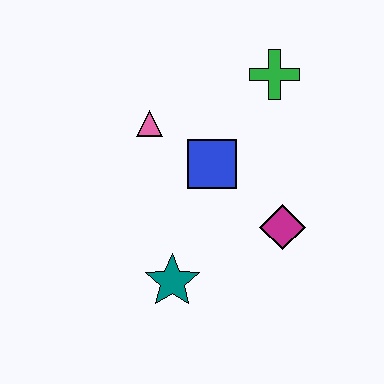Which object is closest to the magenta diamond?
The blue square is closest to the magenta diamond.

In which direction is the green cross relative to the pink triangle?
The green cross is to the right of the pink triangle.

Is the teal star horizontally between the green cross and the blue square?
No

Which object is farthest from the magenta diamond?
The pink triangle is farthest from the magenta diamond.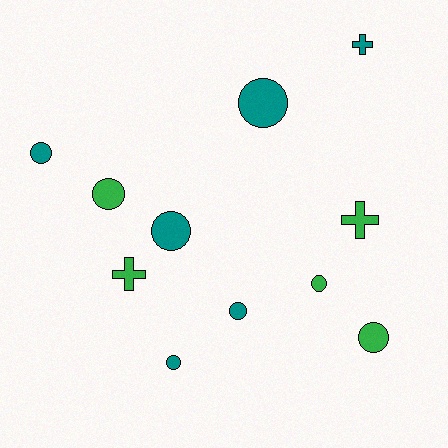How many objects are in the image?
There are 11 objects.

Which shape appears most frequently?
Circle, with 8 objects.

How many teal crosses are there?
There is 1 teal cross.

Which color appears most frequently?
Teal, with 6 objects.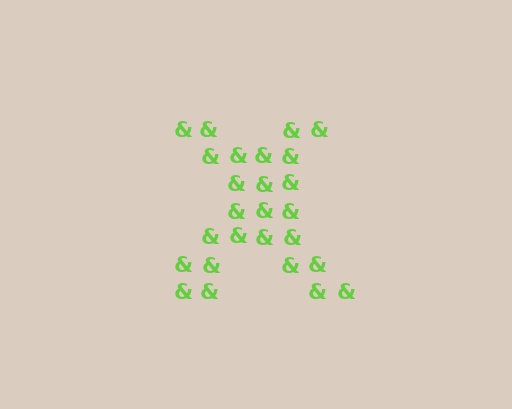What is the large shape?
The large shape is the letter X.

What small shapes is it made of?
It is made of small ampersands.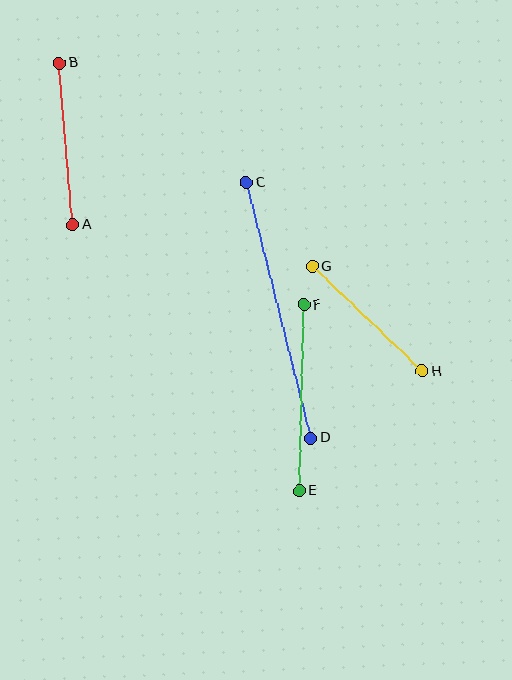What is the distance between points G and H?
The distance is approximately 151 pixels.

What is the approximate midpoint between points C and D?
The midpoint is at approximately (279, 310) pixels.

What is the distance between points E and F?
The distance is approximately 186 pixels.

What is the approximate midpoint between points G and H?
The midpoint is at approximately (367, 319) pixels.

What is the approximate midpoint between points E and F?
The midpoint is at approximately (301, 398) pixels.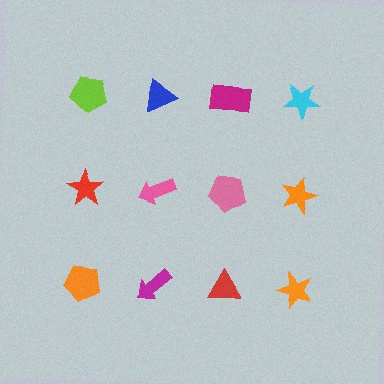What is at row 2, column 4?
An orange star.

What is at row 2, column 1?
A red star.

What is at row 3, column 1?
An orange pentagon.